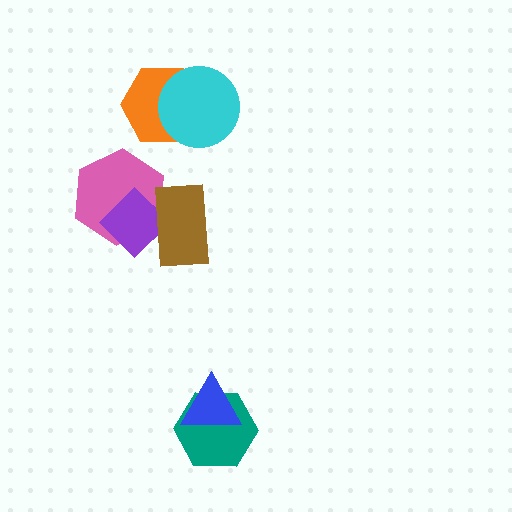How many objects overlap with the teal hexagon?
1 object overlaps with the teal hexagon.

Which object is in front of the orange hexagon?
The cyan circle is in front of the orange hexagon.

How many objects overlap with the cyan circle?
1 object overlaps with the cyan circle.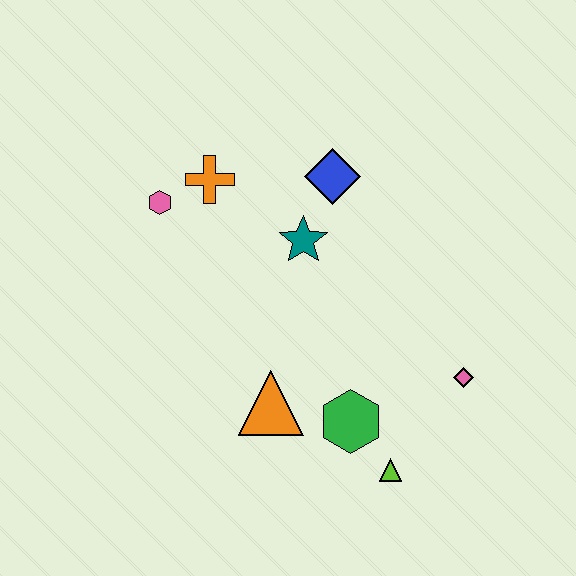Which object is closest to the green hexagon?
The lime triangle is closest to the green hexagon.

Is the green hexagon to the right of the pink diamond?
No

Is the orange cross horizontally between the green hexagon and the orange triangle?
No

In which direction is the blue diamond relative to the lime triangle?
The blue diamond is above the lime triangle.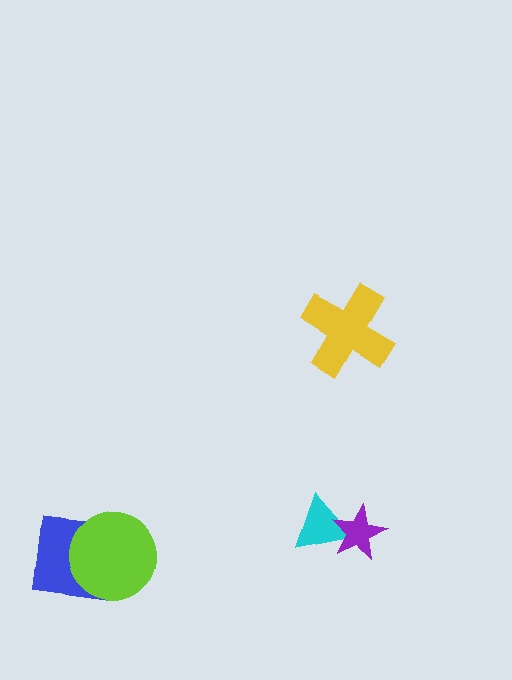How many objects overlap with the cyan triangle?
1 object overlaps with the cyan triangle.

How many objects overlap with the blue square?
1 object overlaps with the blue square.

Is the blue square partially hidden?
Yes, it is partially covered by another shape.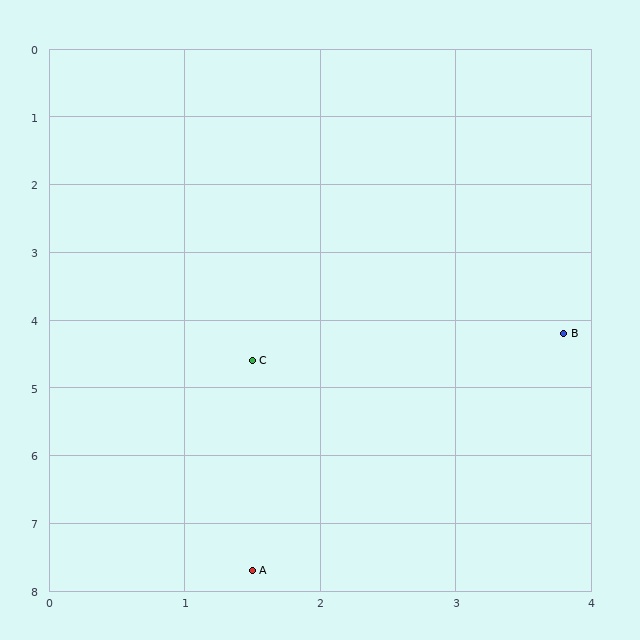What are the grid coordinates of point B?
Point B is at approximately (3.8, 4.2).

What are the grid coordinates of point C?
Point C is at approximately (1.5, 4.6).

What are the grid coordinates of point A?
Point A is at approximately (1.5, 7.7).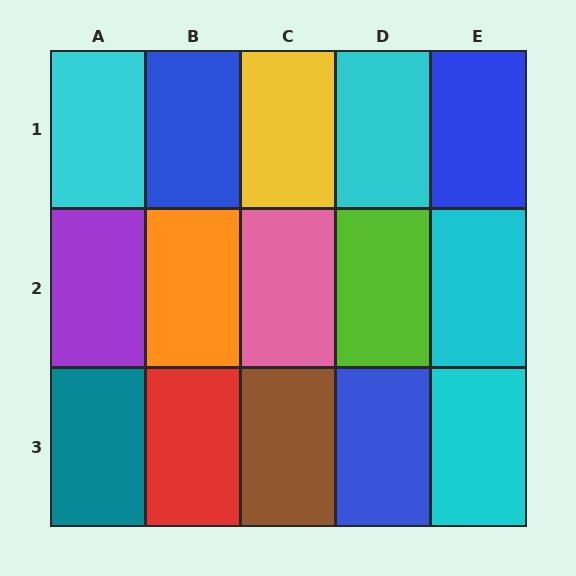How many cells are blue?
3 cells are blue.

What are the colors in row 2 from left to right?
Purple, orange, pink, lime, cyan.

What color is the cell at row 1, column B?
Blue.